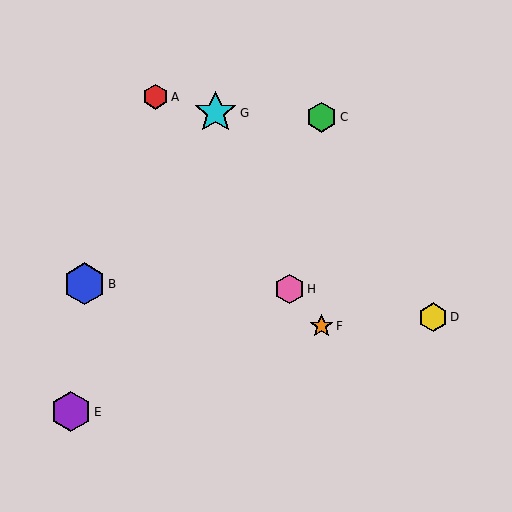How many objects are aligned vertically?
2 objects (C, F) are aligned vertically.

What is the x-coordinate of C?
Object C is at x≈321.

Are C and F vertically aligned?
Yes, both are at x≈321.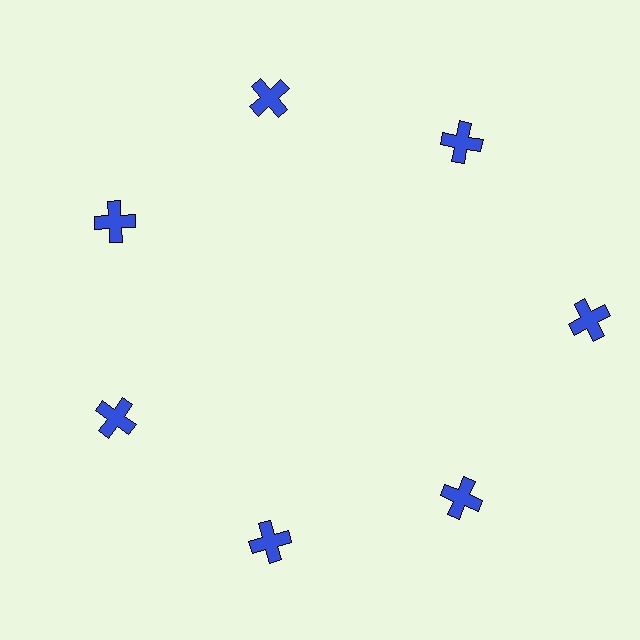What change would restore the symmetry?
The symmetry would be restored by moving it inward, back onto the ring so that all 7 crosses sit at equal angles and equal distance from the center.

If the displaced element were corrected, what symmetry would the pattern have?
It would have 7-fold rotational symmetry — the pattern would map onto itself every 51 degrees.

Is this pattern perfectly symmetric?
No. The 7 blue crosses are arranged in a ring, but one element near the 3 o'clock position is pushed outward from the center, breaking the 7-fold rotational symmetry.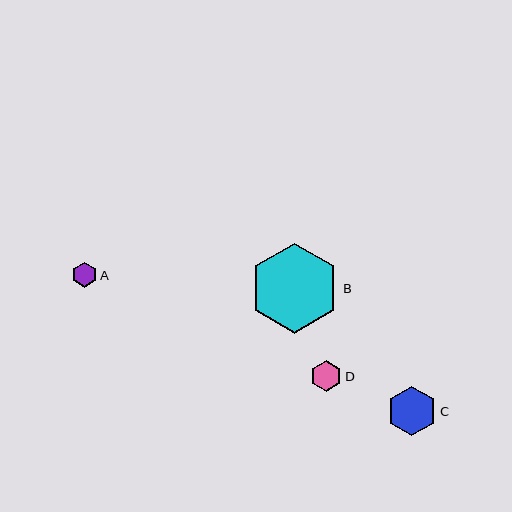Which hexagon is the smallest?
Hexagon A is the smallest with a size of approximately 25 pixels.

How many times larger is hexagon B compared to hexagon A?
Hexagon B is approximately 3.6 times the size of hexagon A.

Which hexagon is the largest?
Hexagon B is the largest with a size of approximately 90 pixels.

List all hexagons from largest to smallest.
From largest to smallest: B, C, D, A.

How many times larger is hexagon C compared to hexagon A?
Hexagon C is approximately 2.0 times the size of hexagon A.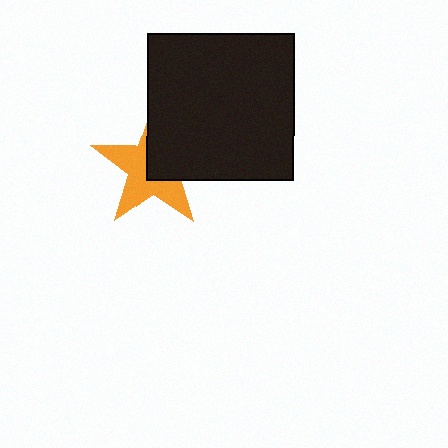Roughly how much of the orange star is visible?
About half of it is visible (roughly 54%).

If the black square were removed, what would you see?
You would see the complete orange star.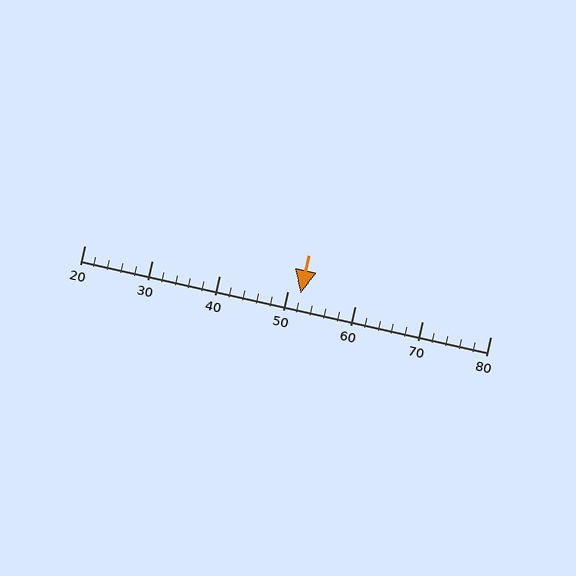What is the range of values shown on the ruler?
The ruler shows values from 20 to 80.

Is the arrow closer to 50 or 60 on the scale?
The arrow is closer to 50.